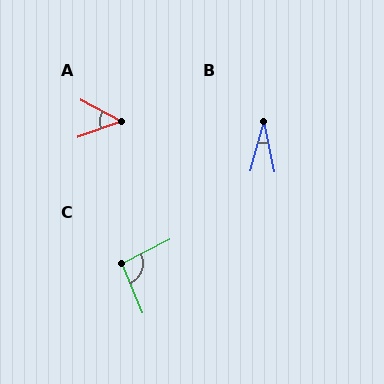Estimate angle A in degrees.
Approximately 48 degrees.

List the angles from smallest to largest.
B (26°), A (48°), C (94°).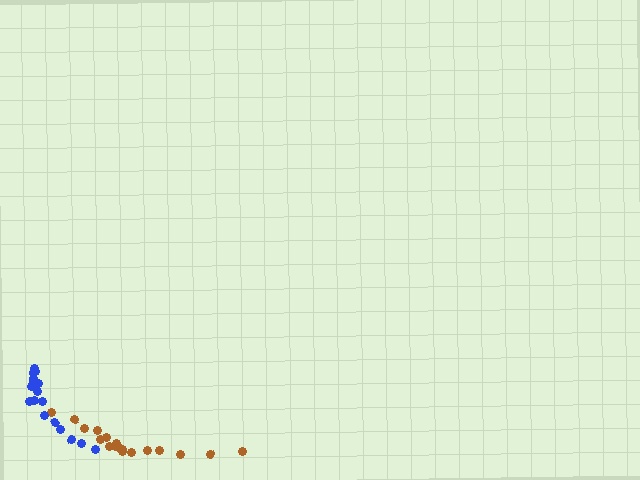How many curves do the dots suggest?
There are 2 distinct paths.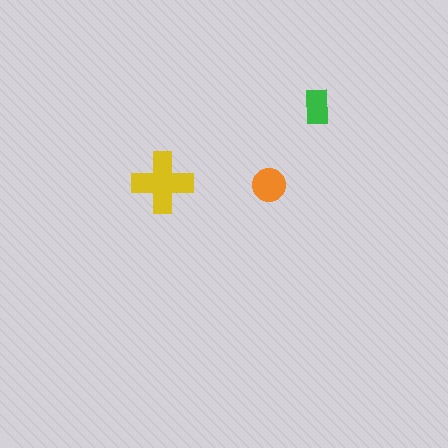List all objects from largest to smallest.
The yellow cross, the orange circle, the green rectangle.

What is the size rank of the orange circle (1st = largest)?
2nd.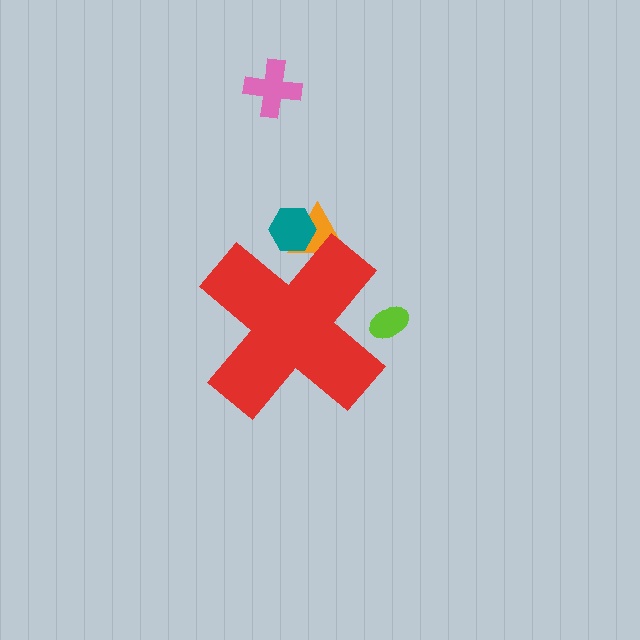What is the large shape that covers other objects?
A red cross.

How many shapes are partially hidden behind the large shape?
3 shapes are partially hidden.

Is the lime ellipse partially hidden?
Yes, the lime ellipse is partially hidden behind the red cross.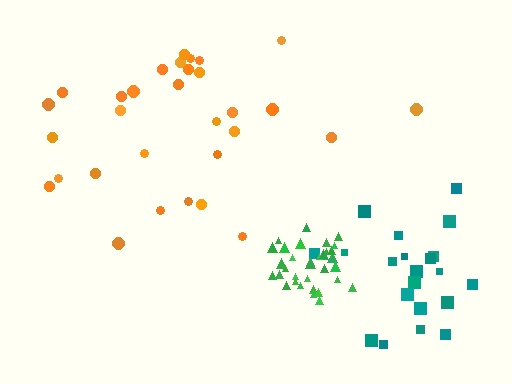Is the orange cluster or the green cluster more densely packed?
Green.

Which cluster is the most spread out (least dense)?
Orange.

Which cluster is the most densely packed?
Green.